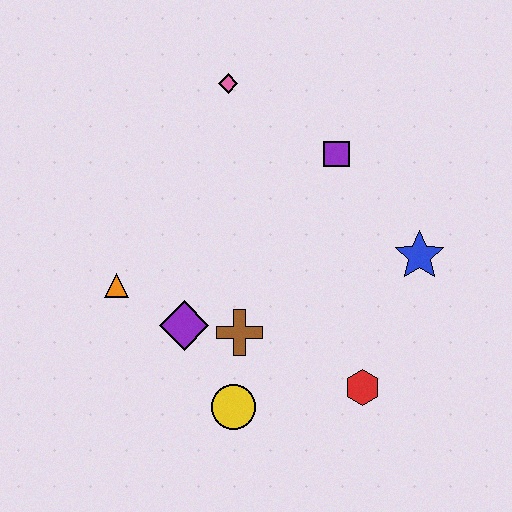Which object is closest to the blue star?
The purple square is closest to the blue star.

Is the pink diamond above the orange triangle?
Yes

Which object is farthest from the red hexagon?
The pink diamond is farthest from the red hexagon.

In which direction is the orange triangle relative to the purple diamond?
The orange triangle is to the left of the purple diamond.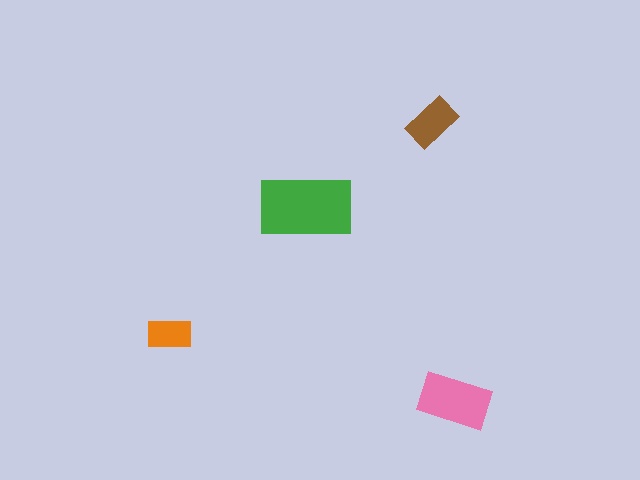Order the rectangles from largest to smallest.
the green one, the pink one, the brown one, the orange one.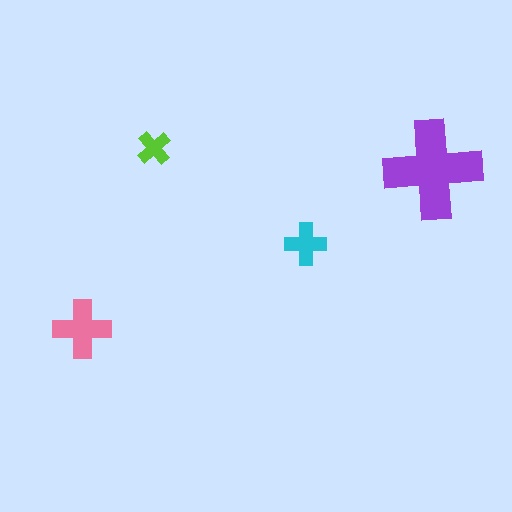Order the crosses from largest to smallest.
the purple one, the pink one, the cyan one, the lime one.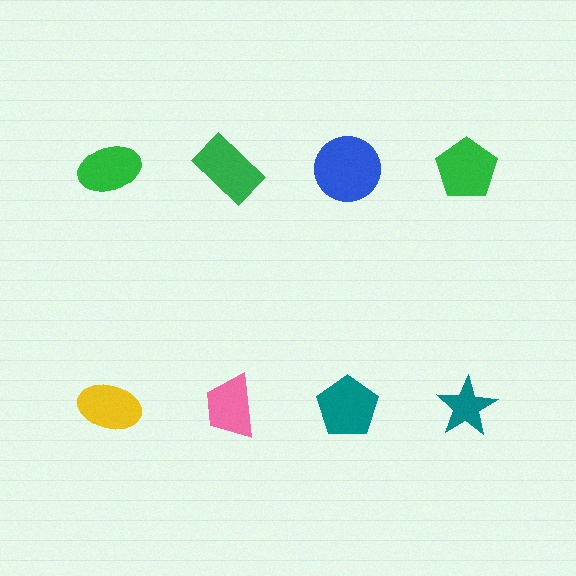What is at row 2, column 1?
A yellow ellipse.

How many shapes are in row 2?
4 shapes.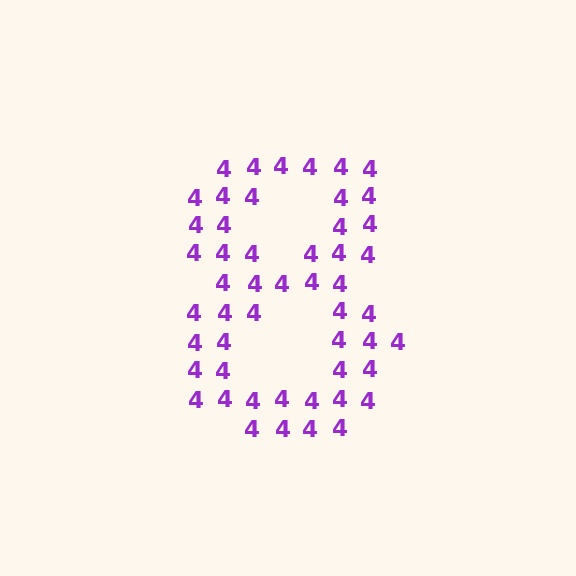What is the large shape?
The large shape is the digit 8.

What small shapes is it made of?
It is made of small digit 4's.